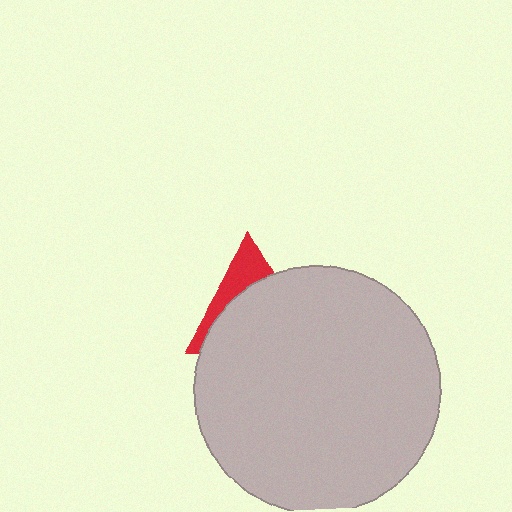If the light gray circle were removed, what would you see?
You would see the complete red triangle.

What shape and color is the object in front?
The object in front is a light gray circle.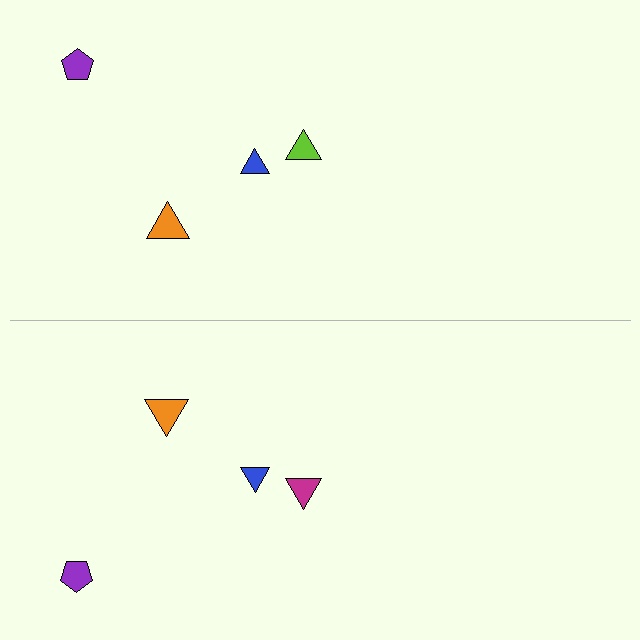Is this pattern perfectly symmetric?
No, the pattern is not perfectly symmetric. The magenta triangle on the bottom side breaks the symmetry — its mirror counterpart is lime.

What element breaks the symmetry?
The magenta triangle on the bottom side breaks the symmetry — its mirror counterpart is lime.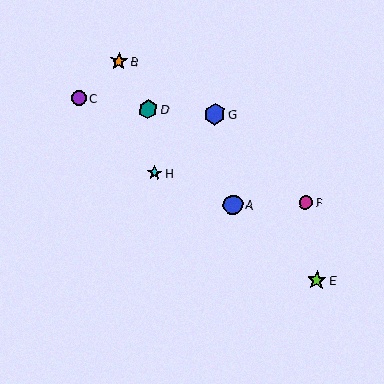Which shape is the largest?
The blue hexagon (labeled G) is the largest.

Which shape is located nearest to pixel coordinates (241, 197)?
The blue circle (labeled A) at (233, 204) is nearest to that location.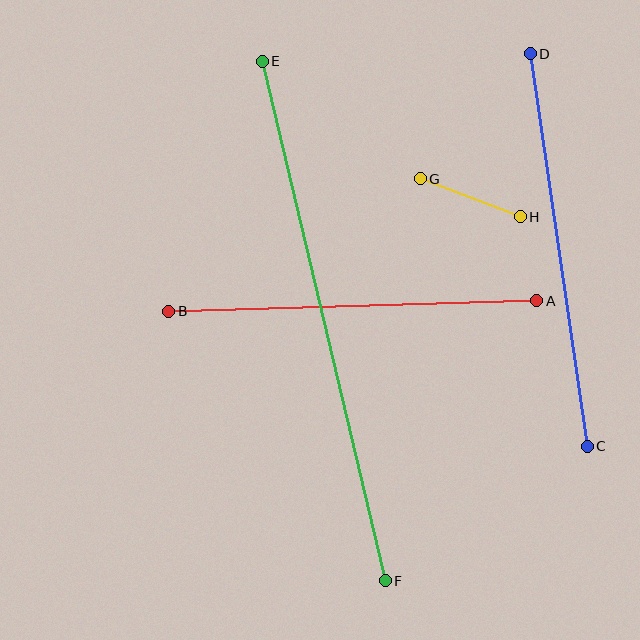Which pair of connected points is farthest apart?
Points E and F are farthest apart.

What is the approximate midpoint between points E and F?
The midpoint is at approximately (324, 321) pixels.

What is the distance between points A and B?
The distance is approximately 368 pixels.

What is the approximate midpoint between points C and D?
The midpoint is at approximately (559, 250) pixels.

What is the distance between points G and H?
The distance is approximately 107 pixels.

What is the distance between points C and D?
The distance is approximately 397 pixels.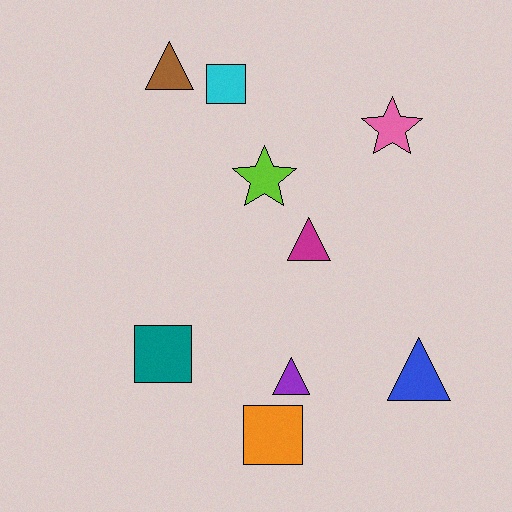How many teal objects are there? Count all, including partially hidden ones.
There is 1 teal object.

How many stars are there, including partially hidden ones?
There are 2 stars.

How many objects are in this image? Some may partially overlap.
There are 9 objects.